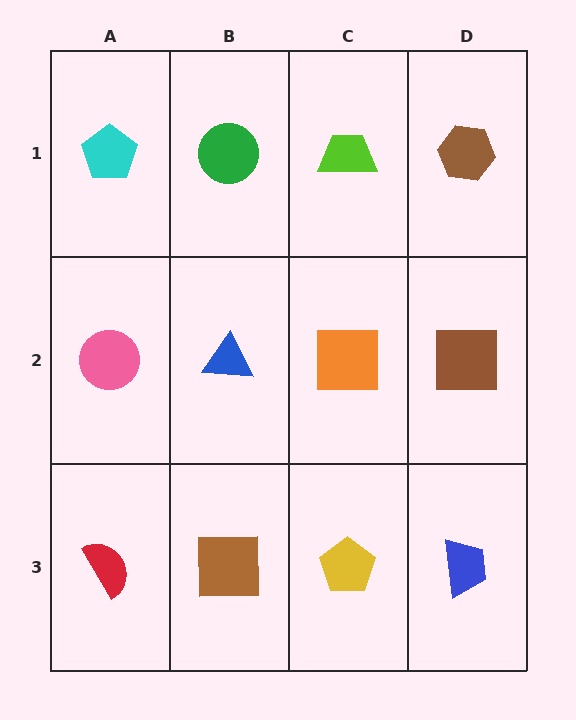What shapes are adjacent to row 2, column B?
A green circle (row 1, column B), a brown square (row 3, column B), a pink circle (row 2, column A), an orange square (row 2, column C).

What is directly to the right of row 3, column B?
A yellow pentagon.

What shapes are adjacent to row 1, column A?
A pink circle (row 2, column A), a green circle (row 1, column B).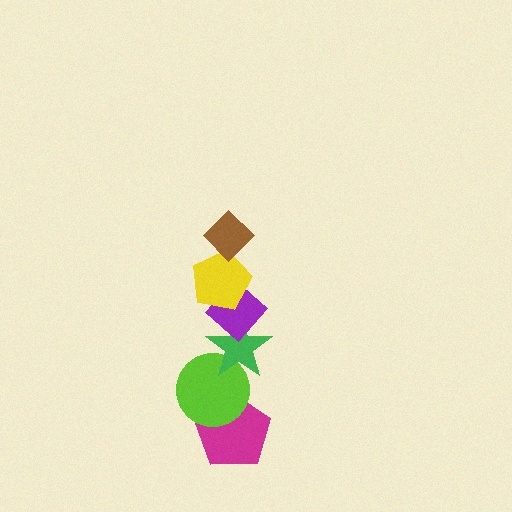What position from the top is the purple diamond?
The purple diamond is 3rd from the top.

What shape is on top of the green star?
The purple diamond is on top of the green star.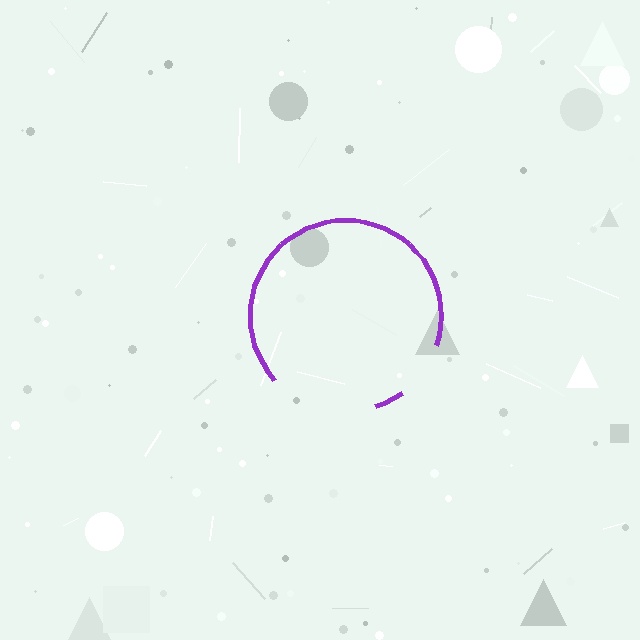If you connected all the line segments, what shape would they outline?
They would outline a circle.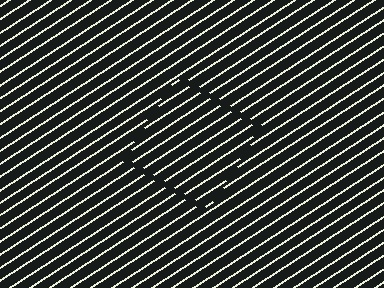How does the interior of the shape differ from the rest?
The interior of the shape contains the same grating, shifted by half a period — the contour is defined by the phase discontinuity where line-ends from the inner and outer gratings abut.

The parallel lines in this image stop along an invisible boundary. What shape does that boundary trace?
An illusory square. The interior of the shape contains the same grating, shifted by half a period — the contour is defined by the phase discontinuity where line-ends from the inner and outer gratings abut.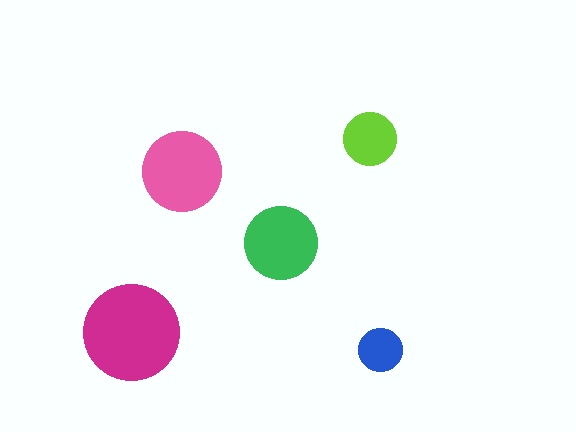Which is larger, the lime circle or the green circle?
The green one.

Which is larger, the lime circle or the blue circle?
The lime one.